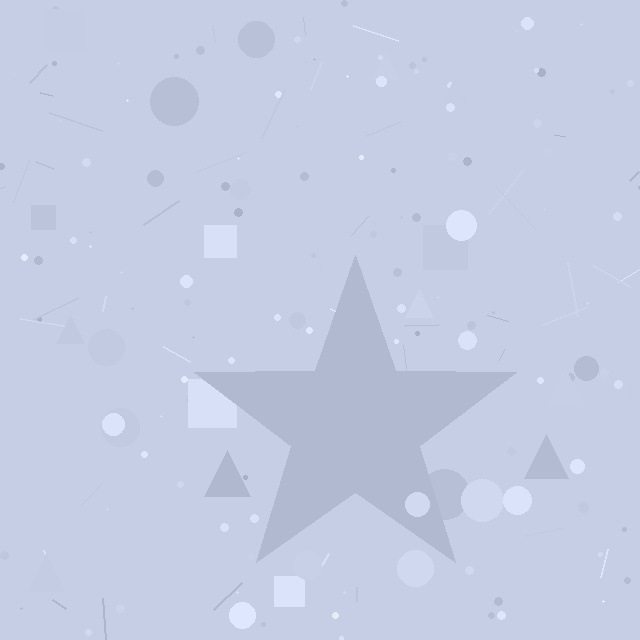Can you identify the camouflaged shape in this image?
The camouflaged shape is a star.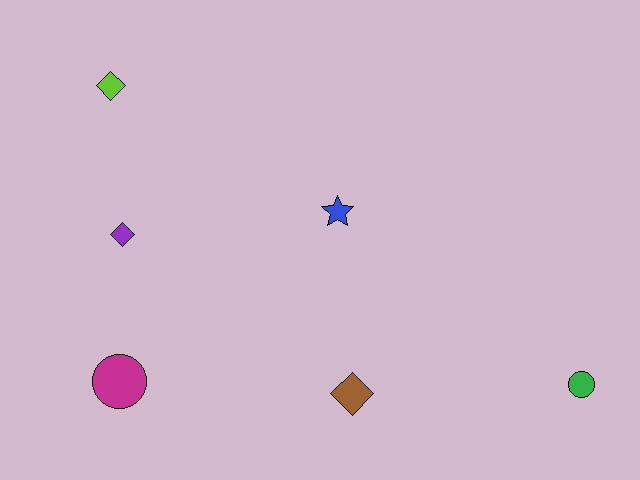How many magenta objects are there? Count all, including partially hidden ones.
There is 1 magenta object.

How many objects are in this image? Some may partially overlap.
There are 6 objects.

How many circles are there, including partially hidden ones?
There are 2 circles.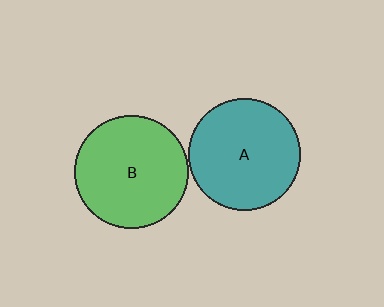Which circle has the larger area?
Circle B (green).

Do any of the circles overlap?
No, none of the circles overlap.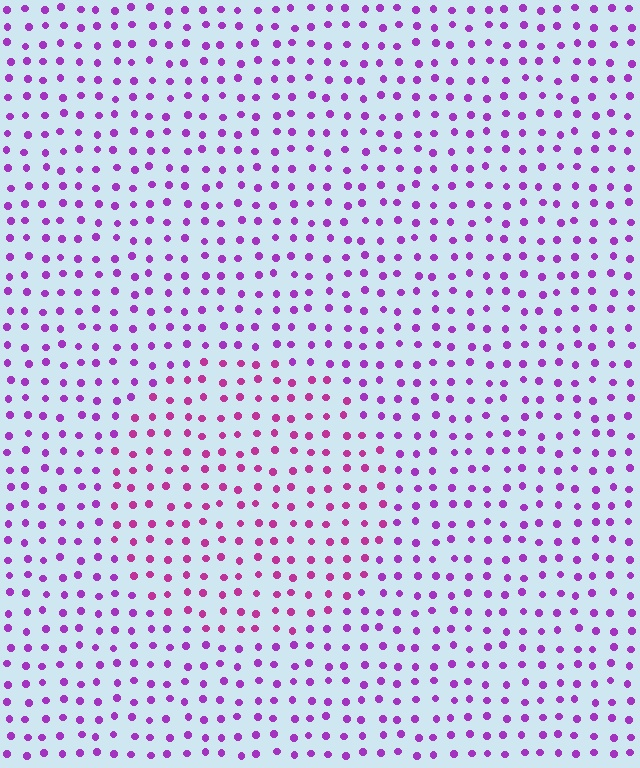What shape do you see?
I see a circle.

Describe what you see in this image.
The image is filled with small purple elements in a uniform arrangement. A circle-shaped region is visible where the elements are tinted to a slightly different hue, forming a subtle color boundary.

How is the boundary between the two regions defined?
The boundary is defined purely by a slight shift in hue (about 29 degrees). Spacing, size, and orientation are identical on both sides.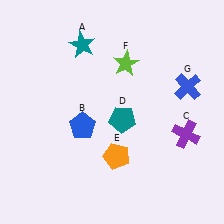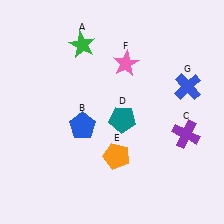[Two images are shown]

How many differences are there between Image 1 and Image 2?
There are 2 differences between the two images.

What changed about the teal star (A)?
In Image 1, A is teal. In Image 2, it changed to green.